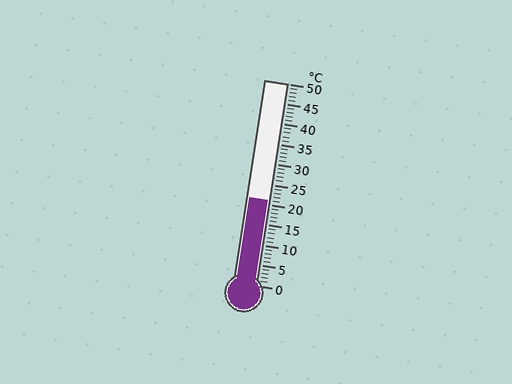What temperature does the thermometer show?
The thermometer shows approximately 21°C.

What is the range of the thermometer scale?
The thermometer scale ranges from 0°C to 50°C.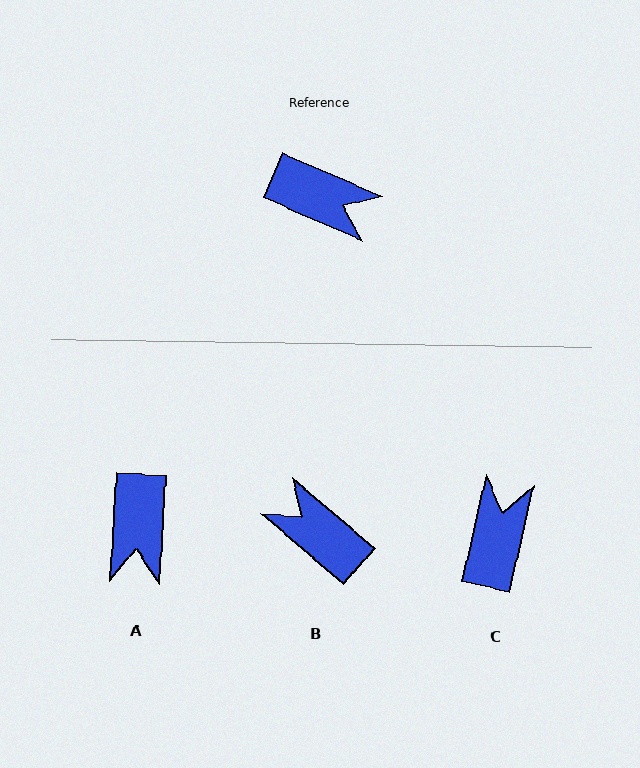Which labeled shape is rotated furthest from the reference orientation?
B, about 163 degrees away.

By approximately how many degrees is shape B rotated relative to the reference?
Approximately 163 degrees counter-clockwise.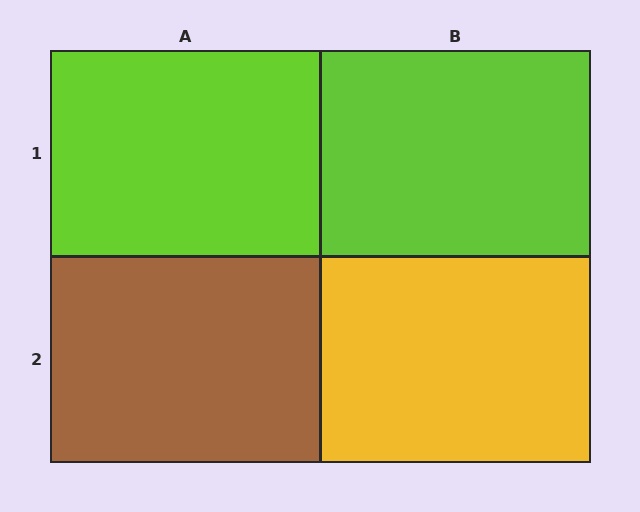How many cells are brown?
1 cell is brown.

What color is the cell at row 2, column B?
Yellow.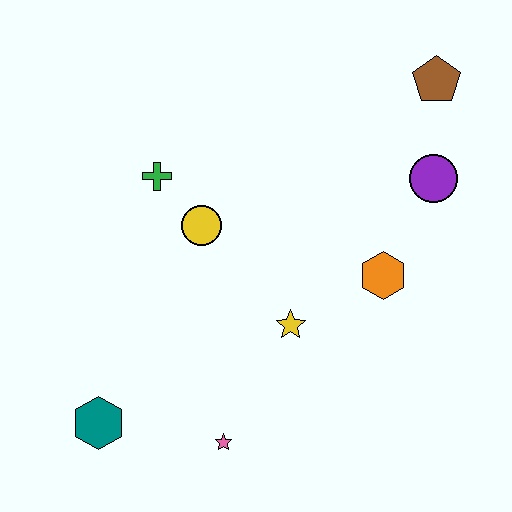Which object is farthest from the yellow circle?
The brown pentagon is farthest from the yellow circle.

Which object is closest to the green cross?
The yellow circle is closest to the green cross.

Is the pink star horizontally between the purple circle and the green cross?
Yes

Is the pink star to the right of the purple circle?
No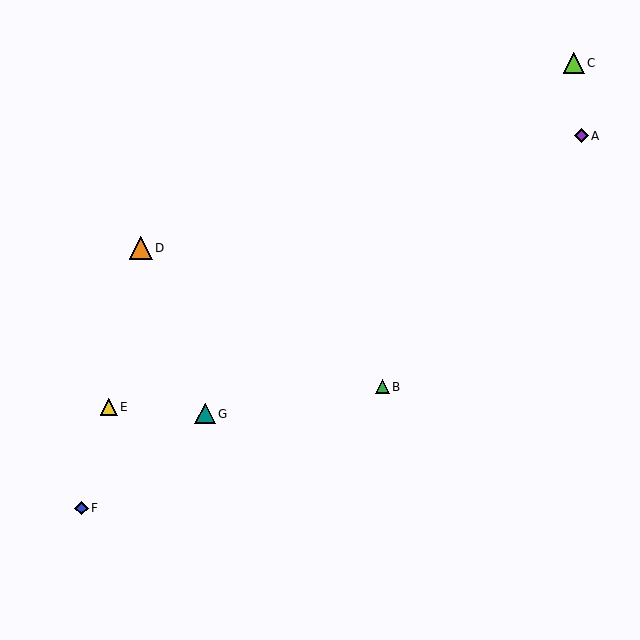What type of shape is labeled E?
Shape E is a yellow triangle.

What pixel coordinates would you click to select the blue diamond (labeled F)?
Click at (81, 508) to select the blue diamond F.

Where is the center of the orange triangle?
The center of the orange triangle is at (141, 248).